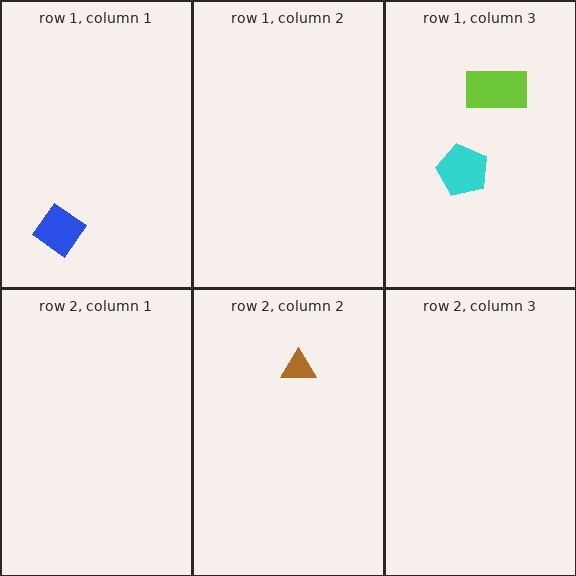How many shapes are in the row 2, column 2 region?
1.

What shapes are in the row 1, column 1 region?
The blue diamond.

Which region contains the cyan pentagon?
The row 1, column 3 region.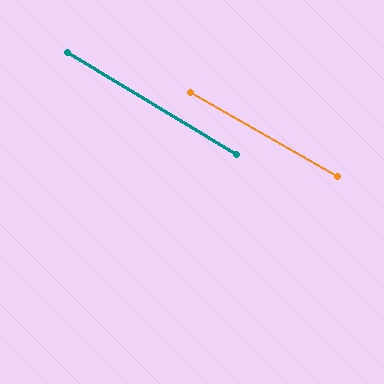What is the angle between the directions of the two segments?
Approximately 1 degree.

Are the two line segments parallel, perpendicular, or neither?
Parallel — their directions differ by only 1.5°.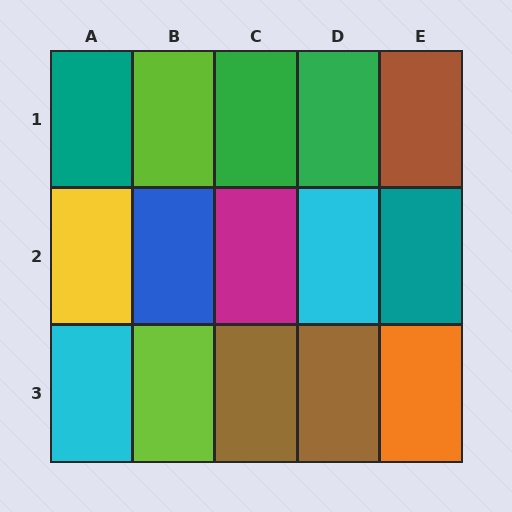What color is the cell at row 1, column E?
Brown.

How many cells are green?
2 cells are green.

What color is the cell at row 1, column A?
Teal.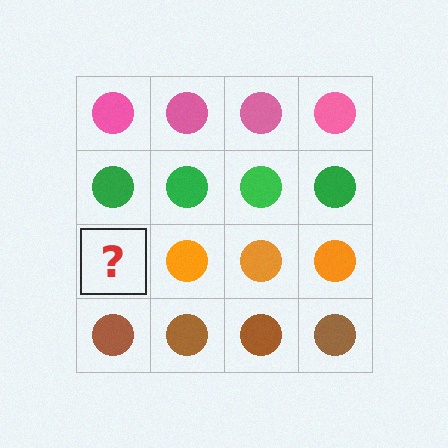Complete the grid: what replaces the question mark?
The question mark should be replaced with an orange circle.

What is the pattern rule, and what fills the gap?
The rule is that each row has a consistent color. The gap should be filled with an orange circle.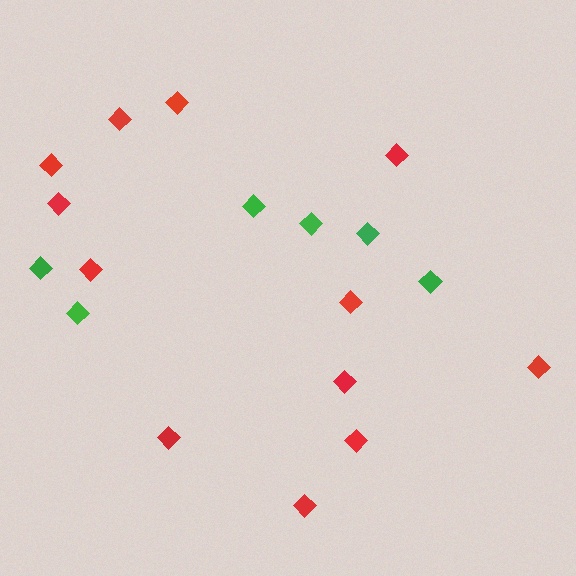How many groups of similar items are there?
There are 2 groups: one group of green diamonds (6) and one group of red diamonds (12).